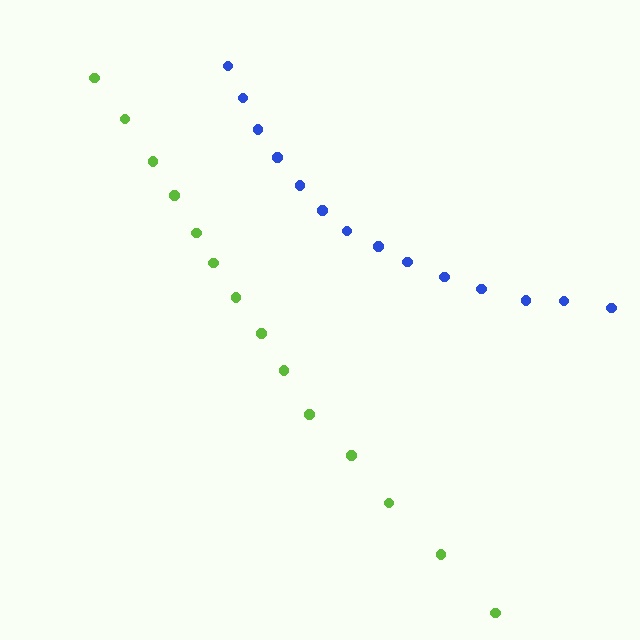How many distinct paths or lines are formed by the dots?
There are 2 distinct paths.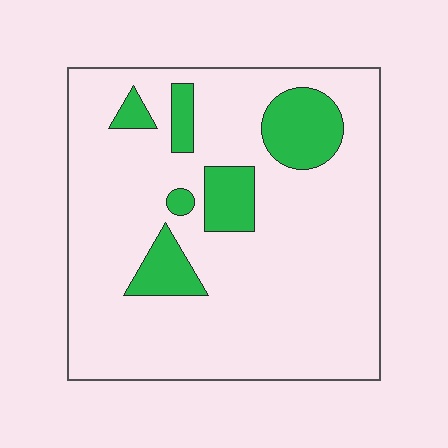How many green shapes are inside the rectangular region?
6.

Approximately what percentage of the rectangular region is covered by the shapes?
Approximately 15%.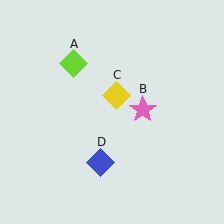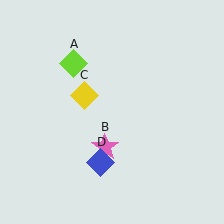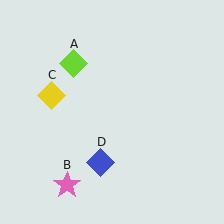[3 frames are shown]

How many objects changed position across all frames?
2 objects changed position: pink star (object B), yellow diamond (object C).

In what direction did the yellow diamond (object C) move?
The yellow diamond (object C) moved left.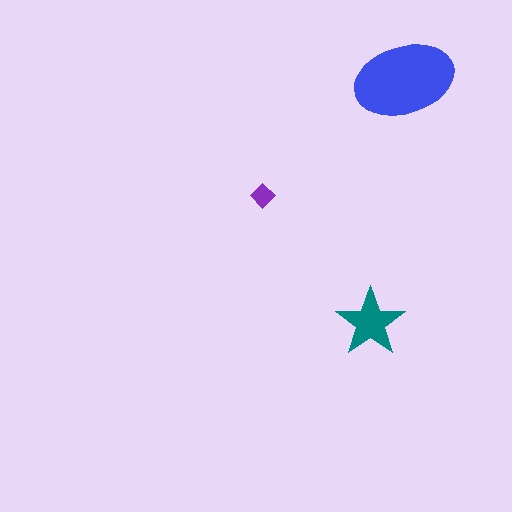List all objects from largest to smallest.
The blue ellipse, the teal star, the purple diamond.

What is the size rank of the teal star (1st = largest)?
2nd.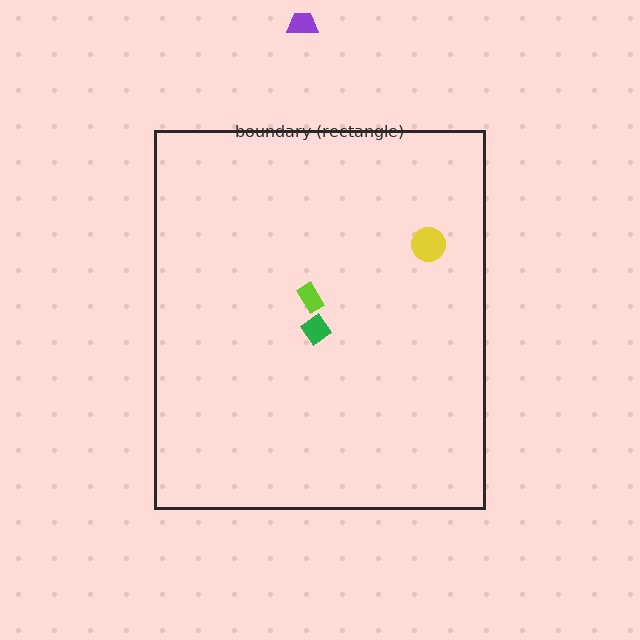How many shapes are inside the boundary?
3 inside, 1 outside.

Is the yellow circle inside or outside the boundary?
Inside.